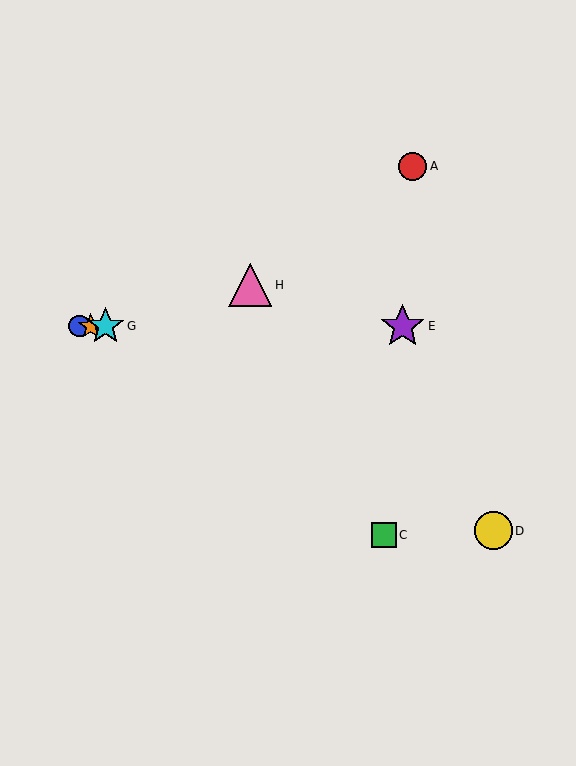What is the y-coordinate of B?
Object B is at y≈326.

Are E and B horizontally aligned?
Yes, both are at y≈326.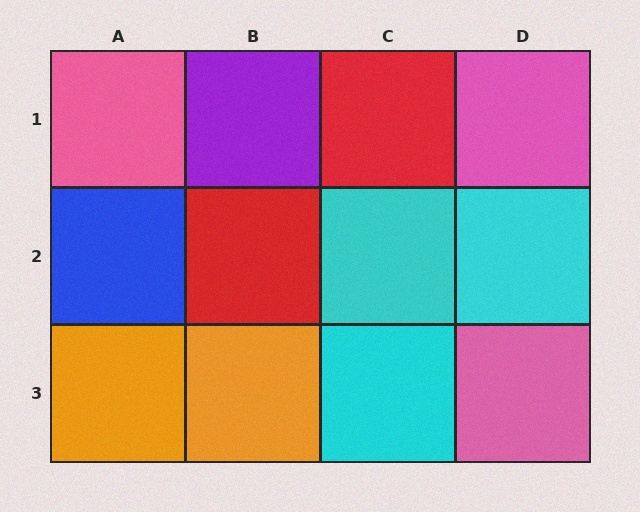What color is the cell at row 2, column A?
Blue.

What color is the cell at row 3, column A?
Orange.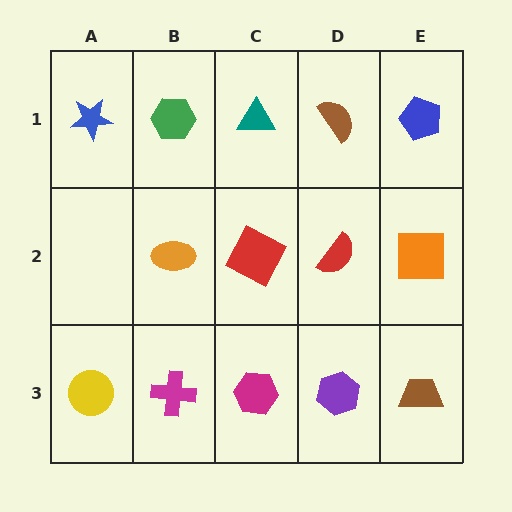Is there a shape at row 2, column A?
No, that cell is empty.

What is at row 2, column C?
A red square.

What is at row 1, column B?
A green hexagon.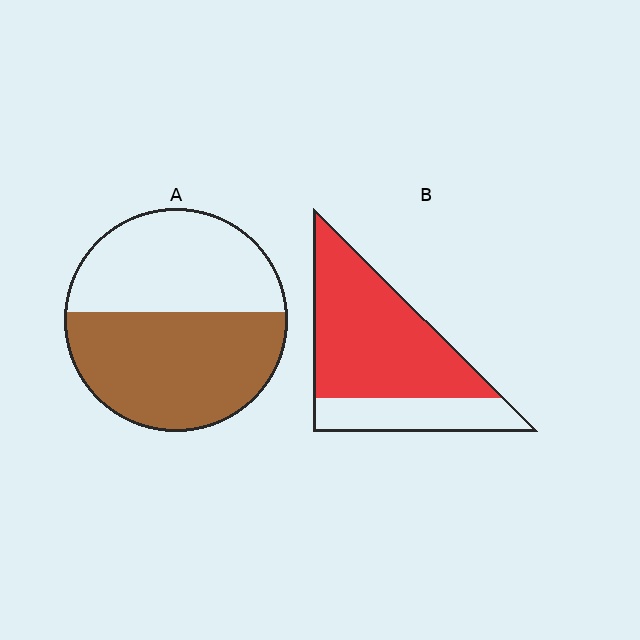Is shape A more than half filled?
Yes.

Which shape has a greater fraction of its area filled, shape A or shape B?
Shape B.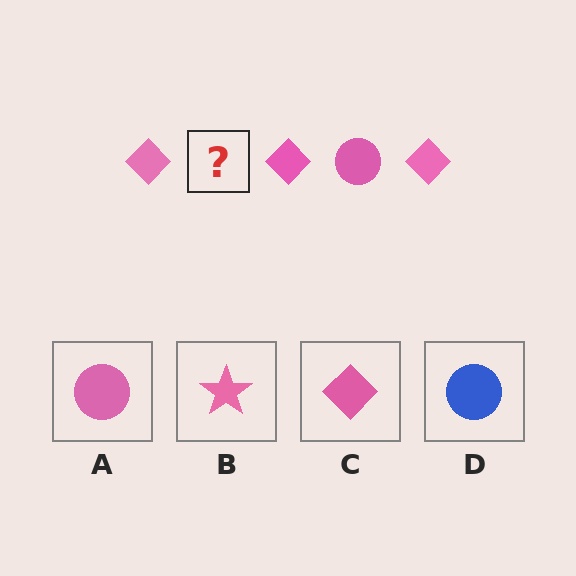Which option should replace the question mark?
Option A.